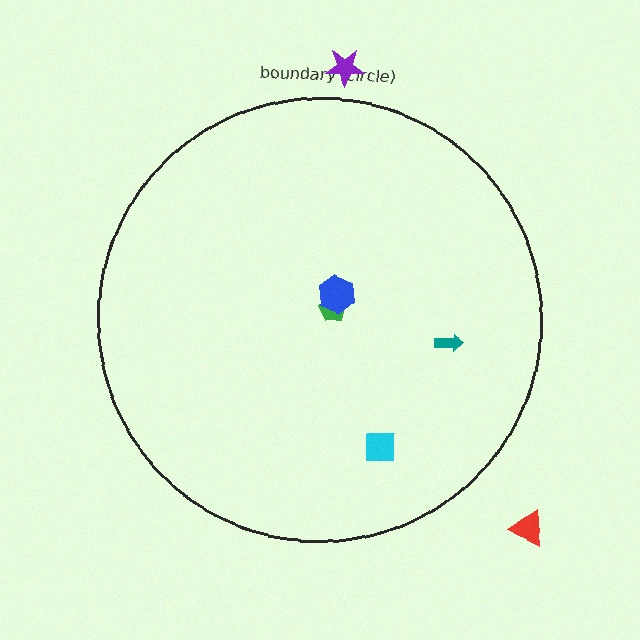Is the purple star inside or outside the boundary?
Outside.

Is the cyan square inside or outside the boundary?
Inside.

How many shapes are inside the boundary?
4 inside, 2 outside.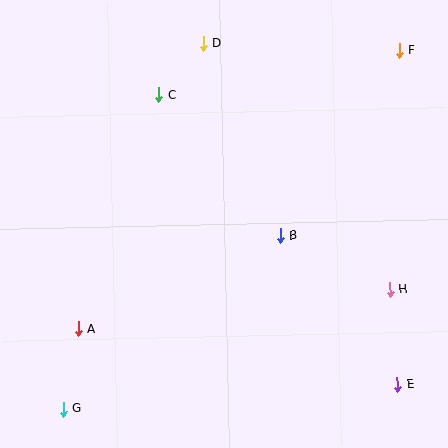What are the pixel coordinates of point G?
Point G is at (63, 409).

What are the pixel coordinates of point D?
Point D is at (203, 44).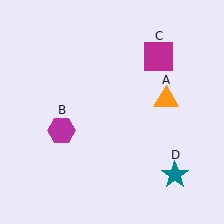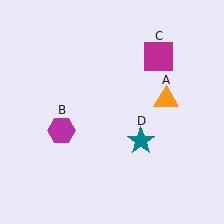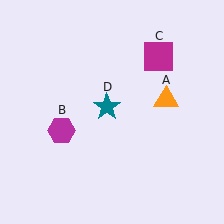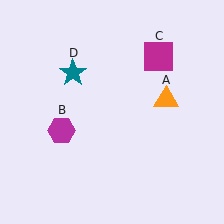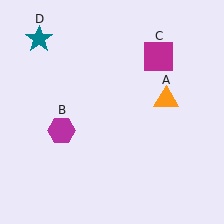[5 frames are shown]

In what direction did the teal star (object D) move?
The teal star (object D) moved up and to the left.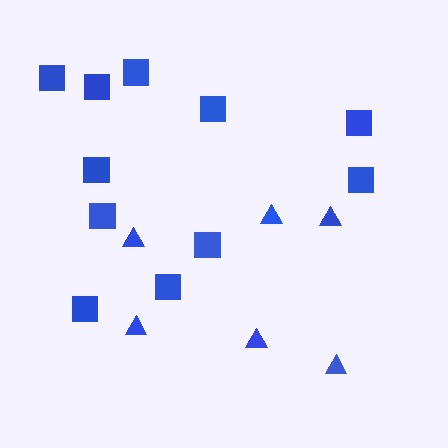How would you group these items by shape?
There are 2 groups: one group of squares (11) and one group of triangles (6).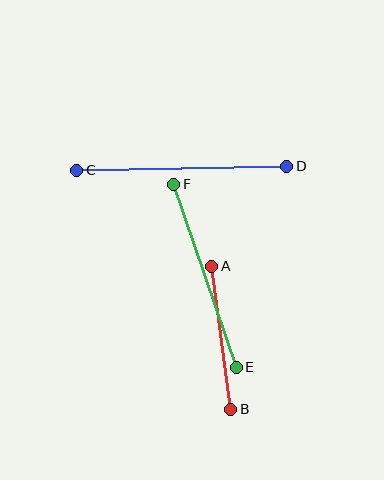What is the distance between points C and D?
The distance is approximately 210 pixels.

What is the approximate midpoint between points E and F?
The midpoint is at approximately (205, 276) pixels.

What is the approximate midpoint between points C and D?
The midpoint is at approximately (182, 168) pixels.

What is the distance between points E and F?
The distance is approximately 194 pixels.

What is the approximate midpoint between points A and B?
The midpoint is at approximately (221, 338) pixels.